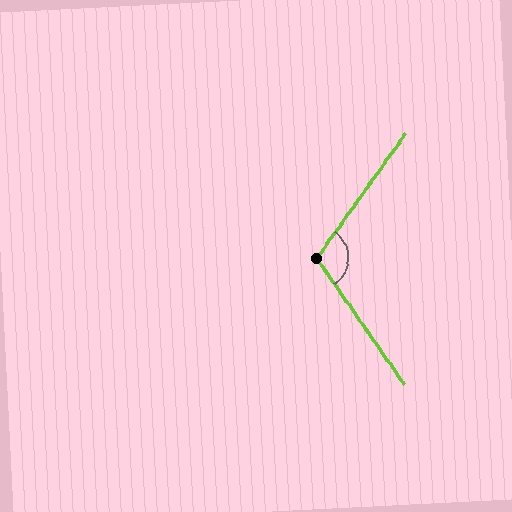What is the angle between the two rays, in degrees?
Approximately 110 degrees.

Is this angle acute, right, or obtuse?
It is obtuse.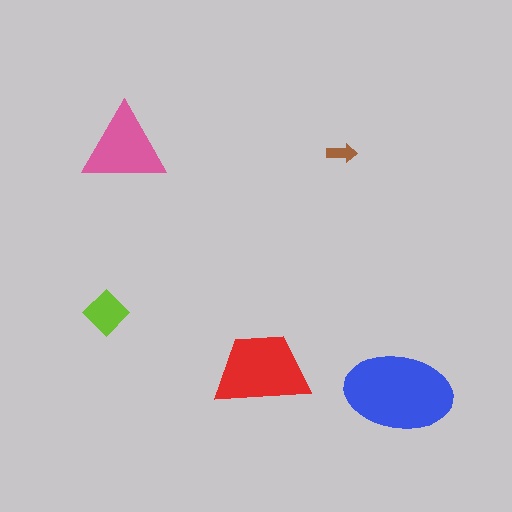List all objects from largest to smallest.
The blue ellipse, the red trapezoid, the pink triangle, the lime diamond, the brown arrow.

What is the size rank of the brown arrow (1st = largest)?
5th.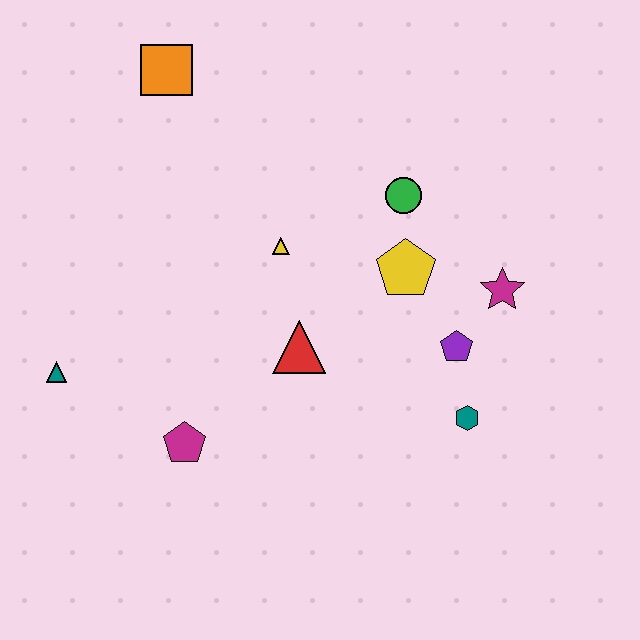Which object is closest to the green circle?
The yellow pentagon is closest to the green circle.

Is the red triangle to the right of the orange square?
Yes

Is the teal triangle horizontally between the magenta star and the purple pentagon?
No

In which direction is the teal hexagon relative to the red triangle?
The teal hexagon is to the right of the red triangle.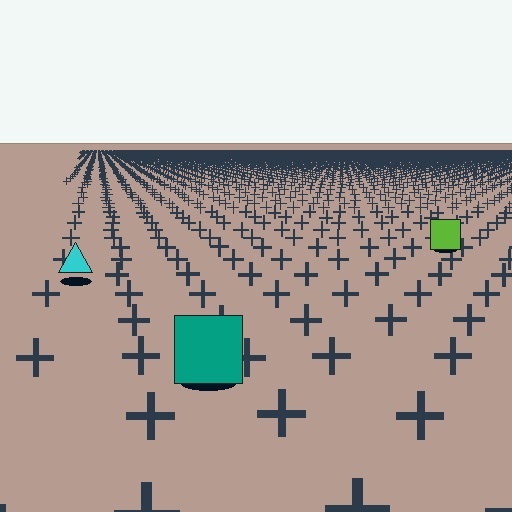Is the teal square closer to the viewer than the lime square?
Yes. The teal square is closer — you can tell from the texture gradient: the ground texture is coarser near it.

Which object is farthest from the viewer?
The lime square is farthest from the viewer. It appears smaller and the ground texture around it is denser.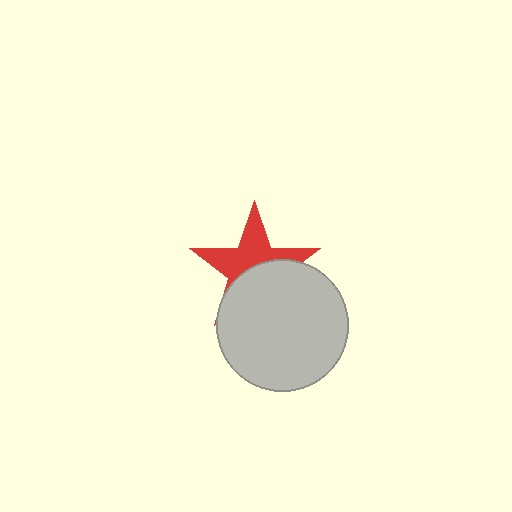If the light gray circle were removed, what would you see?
You would see the complete red star.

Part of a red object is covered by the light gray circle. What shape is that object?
It is a star.